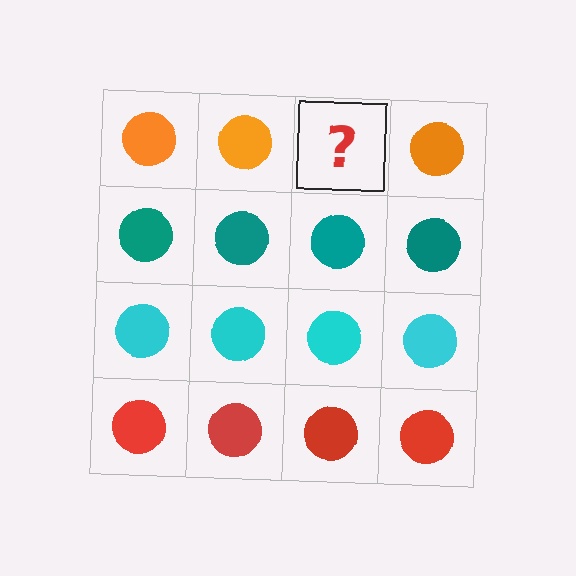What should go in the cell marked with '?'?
The missing cell should contain an orange circle.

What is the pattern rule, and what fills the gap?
The rule is that each row has a consistent color. The gap should be filled with an orange circle.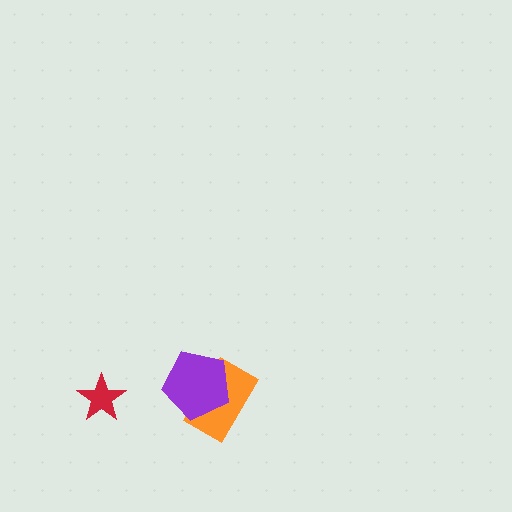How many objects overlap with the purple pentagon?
1 object overlaps with the purple pentagon.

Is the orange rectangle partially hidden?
Yes, it is partially covered by another shape.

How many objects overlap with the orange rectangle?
1 object overlaps with the orange rectangle.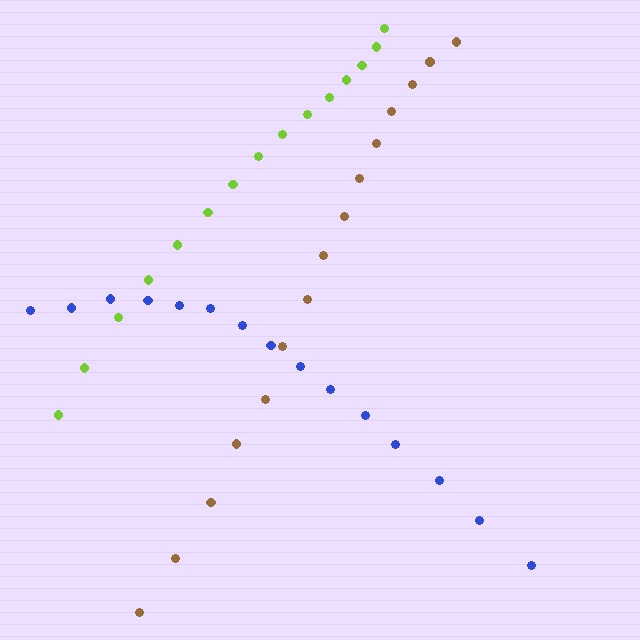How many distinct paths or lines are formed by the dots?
There are 3 distinct paths.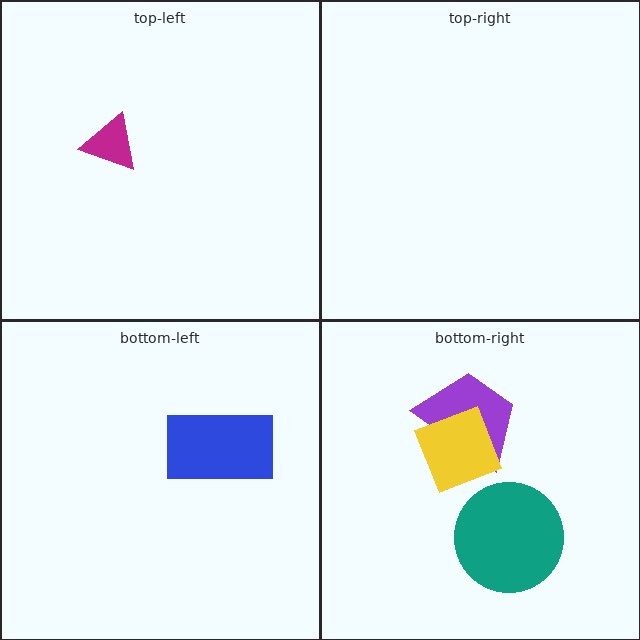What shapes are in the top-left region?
The magenta triangle.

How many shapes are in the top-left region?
1.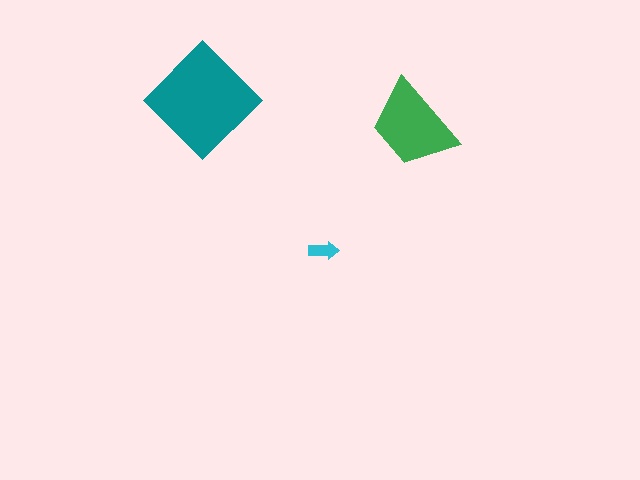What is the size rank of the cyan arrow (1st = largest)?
3rd.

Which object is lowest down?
The cyan arrow is bottommost.